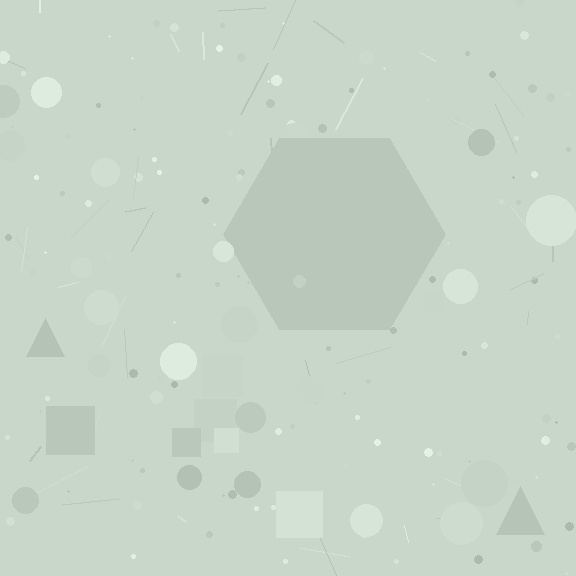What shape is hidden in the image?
A hexagon is hidden in the image.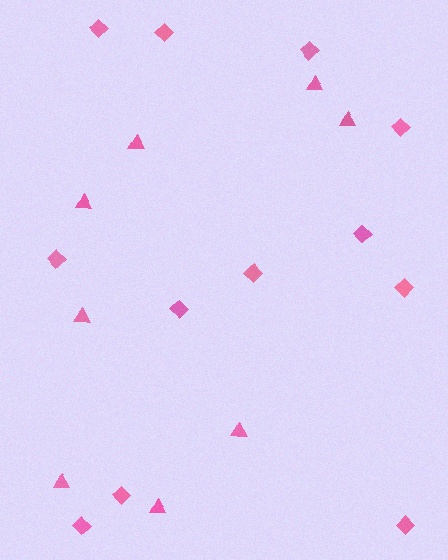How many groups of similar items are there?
There are 2 groups: one group of triangles (8) and one group of diamonds (12).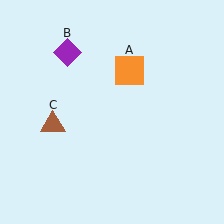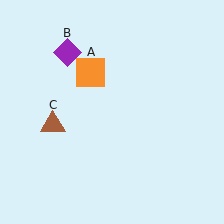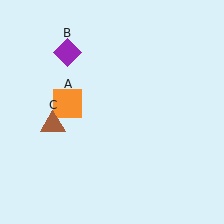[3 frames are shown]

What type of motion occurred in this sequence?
The orange square (object A) rotated counterclockwise around the center of the scene.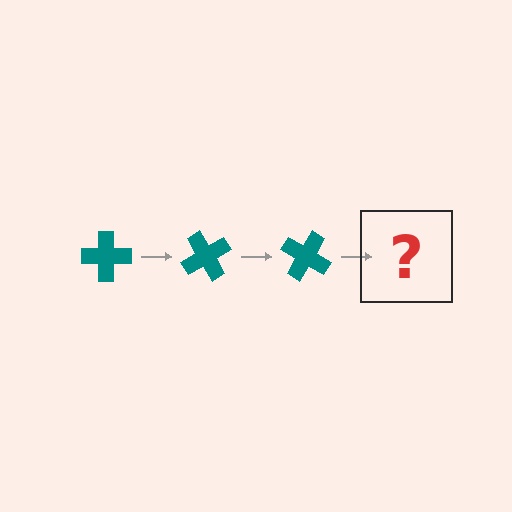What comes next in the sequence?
The next element should be a teal cross rotated 180 degrees.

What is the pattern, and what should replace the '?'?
The pattern is that the cross rotates 60 degrees each step. The '?' should be a teal cross rotated 180 degrees.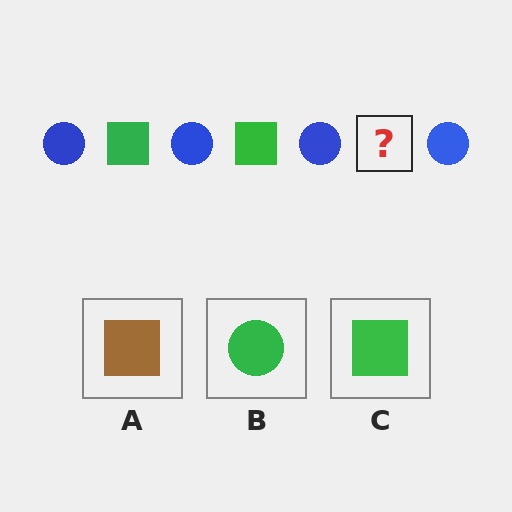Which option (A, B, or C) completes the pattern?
C.